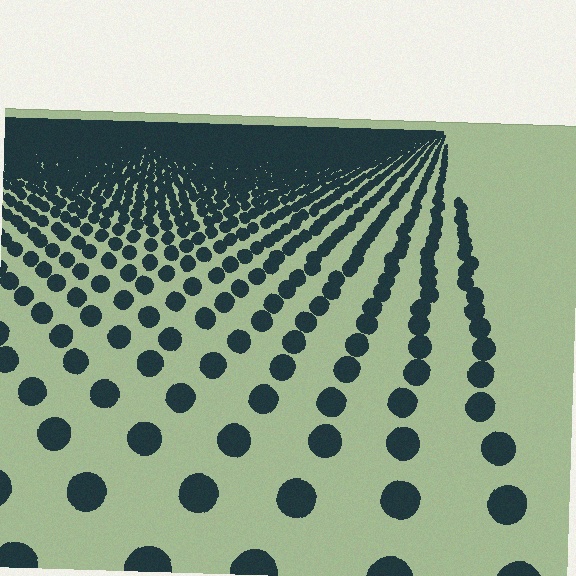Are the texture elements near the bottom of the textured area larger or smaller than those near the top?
Larger. Near the bottom, elements are closer to the viewer and appear at a bigger on-screen size.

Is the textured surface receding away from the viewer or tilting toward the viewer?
The surface is receding away from the viewer. Texture elements get smaller and denser toward the top.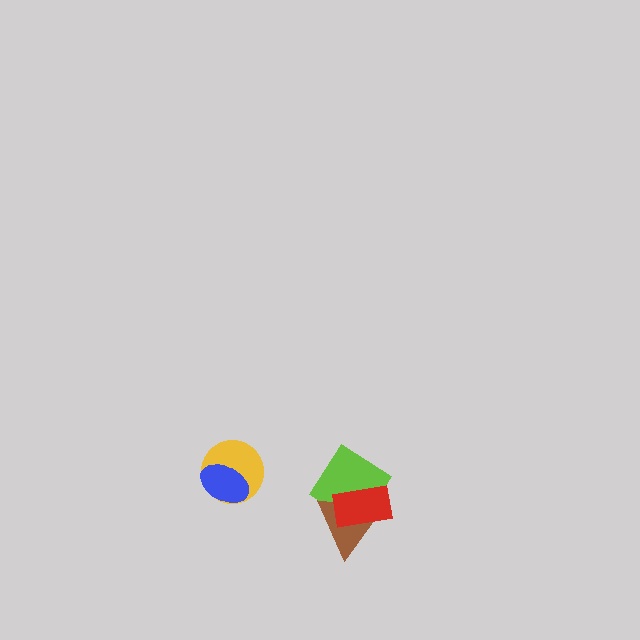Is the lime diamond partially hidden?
Yes, it is partially covered by another shape.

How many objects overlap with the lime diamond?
2 objects overlap with the lime diamond.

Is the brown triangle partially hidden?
Yes, it is partially covered by another shape.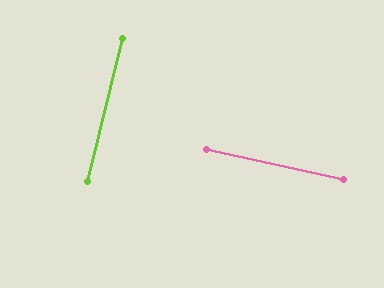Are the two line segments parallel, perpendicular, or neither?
Perpendicular — they meet at approximately 89°.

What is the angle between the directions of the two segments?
Approximately 89 degrees.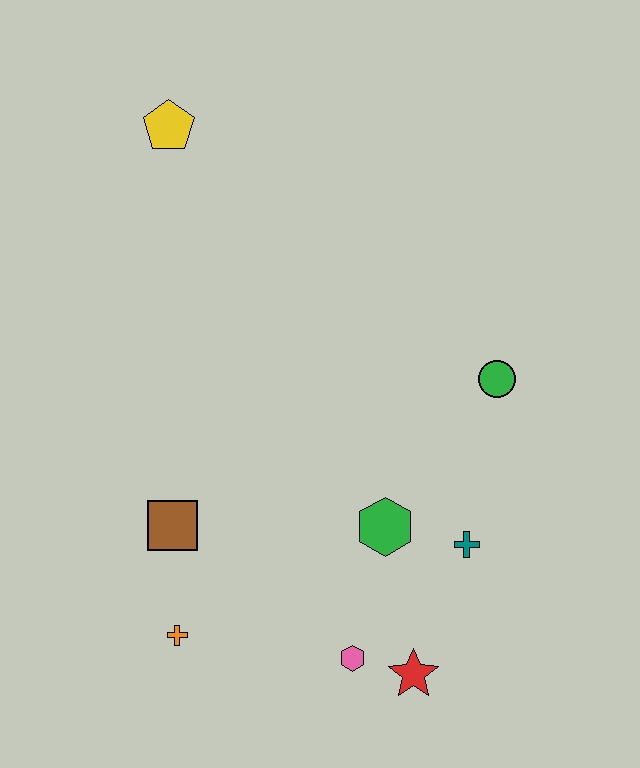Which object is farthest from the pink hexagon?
The yellow pentagon is farthest from the pink hexagon.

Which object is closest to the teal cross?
The green hexagon is closest to the teal cross.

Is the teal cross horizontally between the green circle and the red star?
Yes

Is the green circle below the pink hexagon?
No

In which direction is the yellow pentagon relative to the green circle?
The yellow pentagon is to the left of the green circle.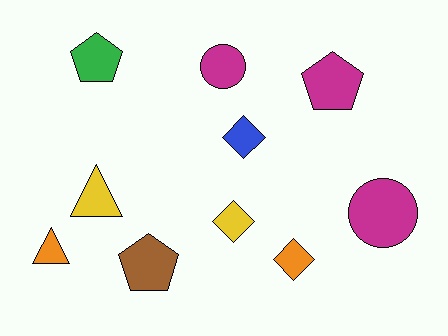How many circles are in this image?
There are 2 circles.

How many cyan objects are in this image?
There are no cyan objects.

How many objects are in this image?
There are 10 objects.